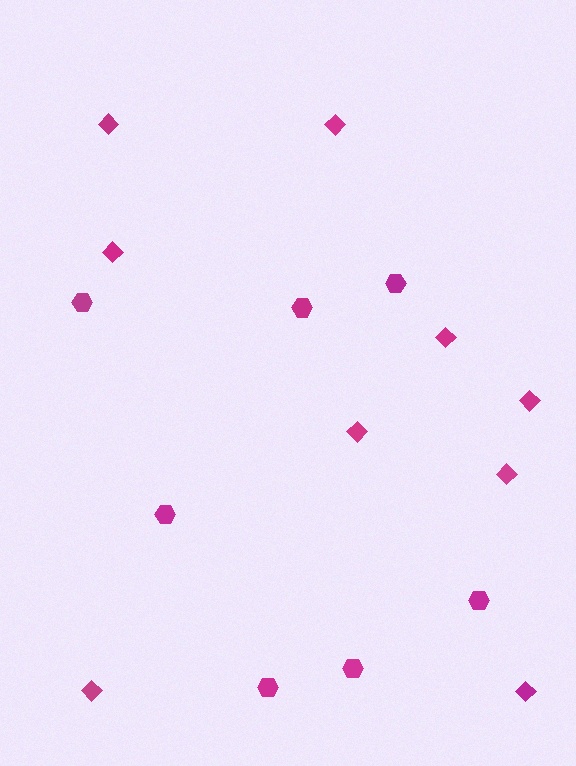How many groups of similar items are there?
There are 2 groups: one group of diamonds (9) and one group of hexagons (7).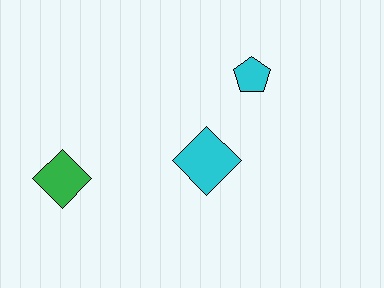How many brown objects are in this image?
There are no brown objects.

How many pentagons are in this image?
There is 1 pentagon.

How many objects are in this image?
There are 3 objects.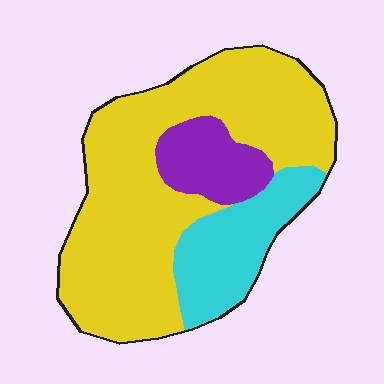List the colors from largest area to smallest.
From largest to smallest: yellow, cyan, purple.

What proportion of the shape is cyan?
Cyan covers around 20% of the shape.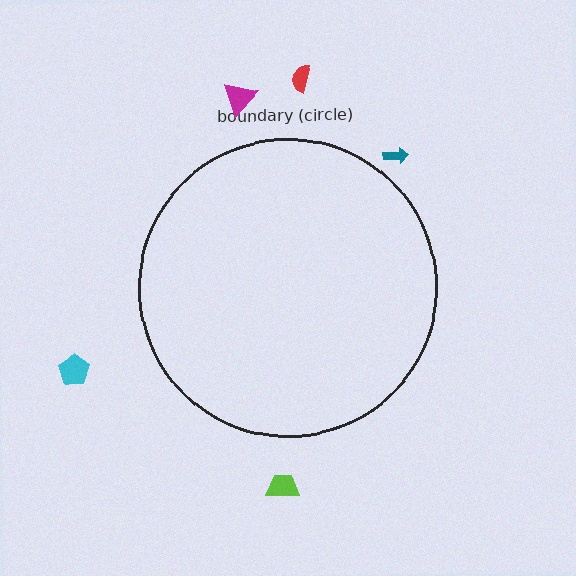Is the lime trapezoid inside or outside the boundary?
Outside.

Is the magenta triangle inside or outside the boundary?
Outside.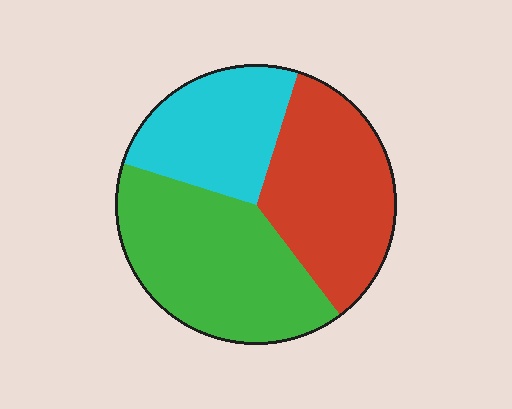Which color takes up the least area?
Cyan, at roughly 25%.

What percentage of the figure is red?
Red covers around 35% of the figure.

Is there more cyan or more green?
Green.